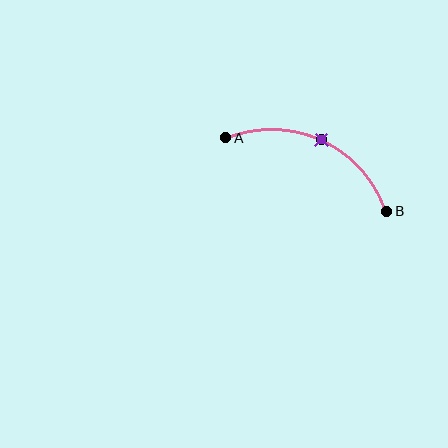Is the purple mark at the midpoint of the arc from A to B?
Yes. The purple mark lies on the arc at equal arc-length from both A and B — it is the arc midpoint.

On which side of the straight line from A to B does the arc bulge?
The arc bulges above the straight line connecting A and B.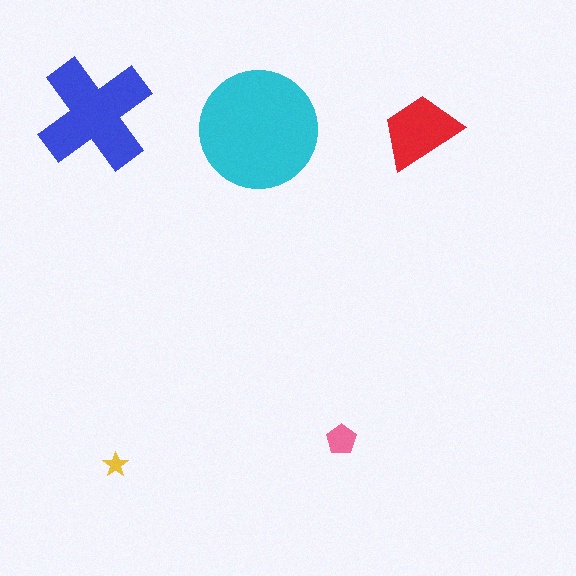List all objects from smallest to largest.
The yellow star, the pink pentagon, the red trapezoid, the blue cross, the cyan circle.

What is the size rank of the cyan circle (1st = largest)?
1st.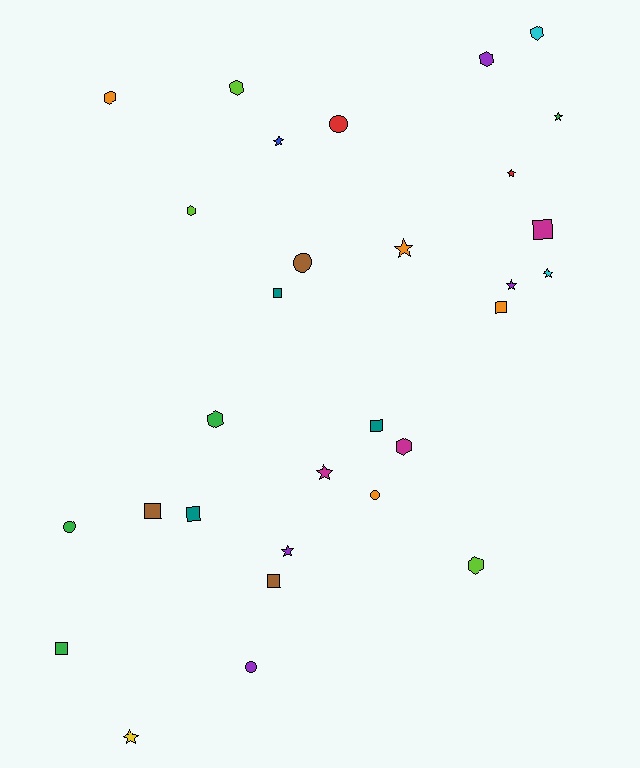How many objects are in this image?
There are 30 objects.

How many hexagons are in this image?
There are 8 hexagons.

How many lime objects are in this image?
There are 3 lime objects.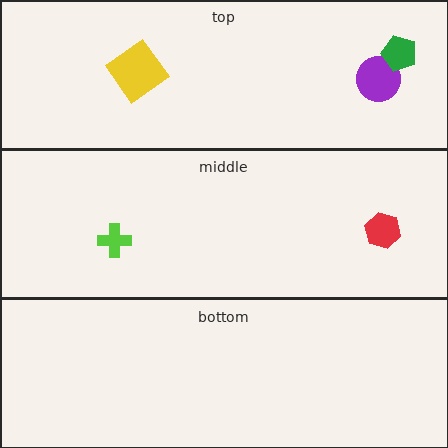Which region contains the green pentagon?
The top region.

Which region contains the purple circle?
The top region.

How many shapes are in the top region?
3.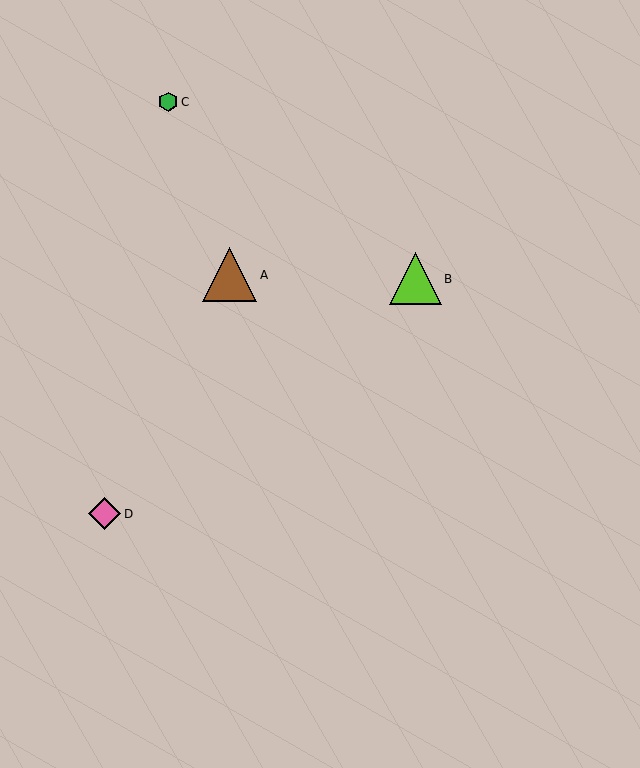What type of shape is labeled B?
Shape B is a lime triangle.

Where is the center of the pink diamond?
The center of the pink diamond is at (105, 514).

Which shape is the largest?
The brown triangle (labeled A) is the largest.